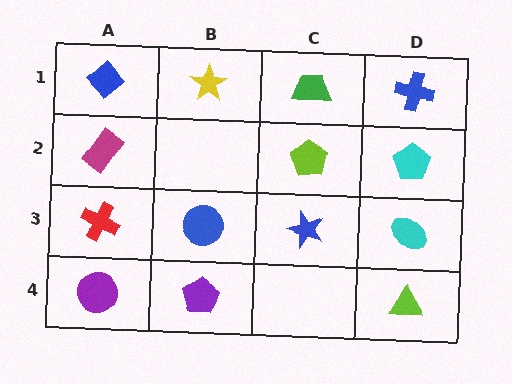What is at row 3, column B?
A blue circle.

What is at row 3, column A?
A red cross.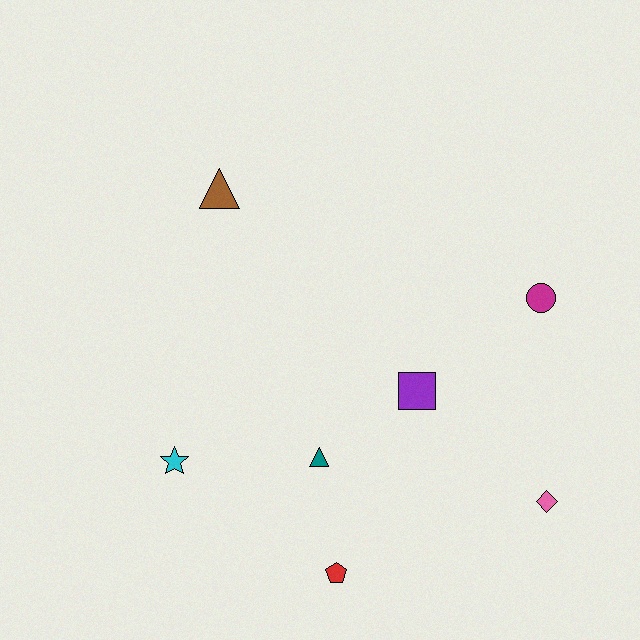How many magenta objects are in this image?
There is 1 magenta object.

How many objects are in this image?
There are 7 objects.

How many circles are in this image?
There is 1 circle.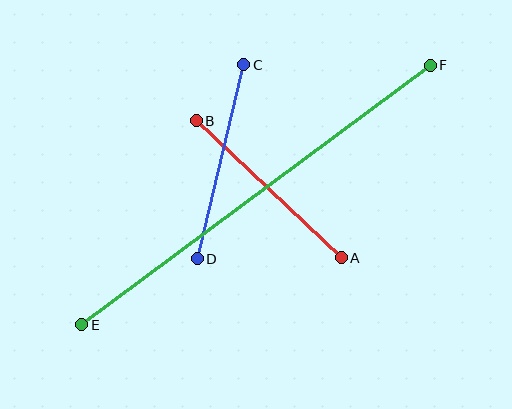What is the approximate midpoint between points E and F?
The midpoint is at approximately (256, 195) pixels.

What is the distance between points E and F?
The distance is approximately 435 pixels.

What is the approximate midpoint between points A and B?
The midpoint is at approximately (269, 189) pixels.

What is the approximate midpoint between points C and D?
The midpoint is at approximately (221, 162) pixels.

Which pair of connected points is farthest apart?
Points E and F are farthest apart.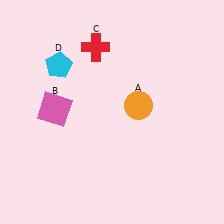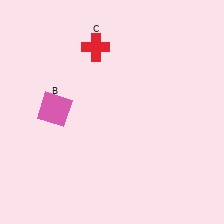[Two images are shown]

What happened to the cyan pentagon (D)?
The cyan pentagon (D) was removed in Image 2. It was in the top-left area of Image 1.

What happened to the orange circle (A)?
The orange circle (A) was removed in Image 2. It was in the top-right area of Image 1.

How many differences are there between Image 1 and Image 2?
There are 2 differences between the two images.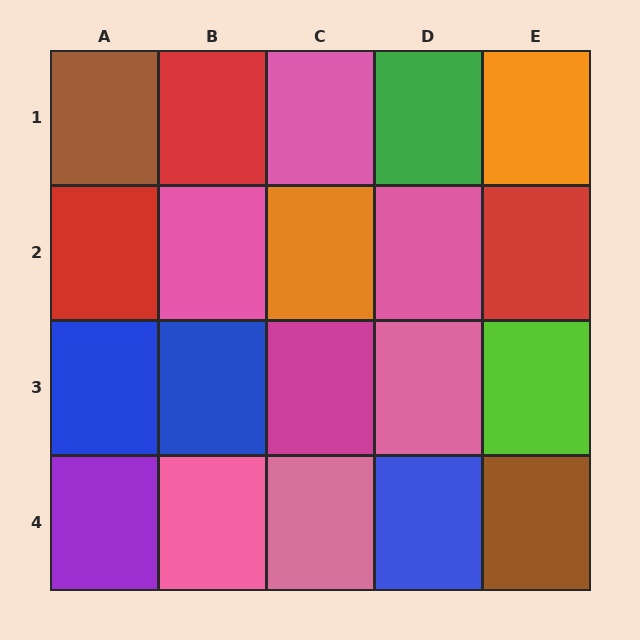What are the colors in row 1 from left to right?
Brown, red, pink, green, orange.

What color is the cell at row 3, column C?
Magenta.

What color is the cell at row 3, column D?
Pink.